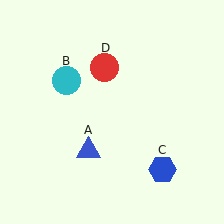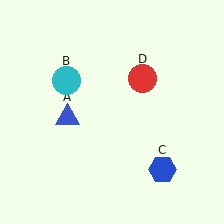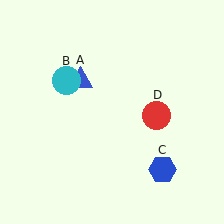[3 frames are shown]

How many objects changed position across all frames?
2 objects changed position: blue triangle (object A), red circle (object D).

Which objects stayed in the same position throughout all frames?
Cyan circle (object B) and blue hexagon (object C) remained stationary.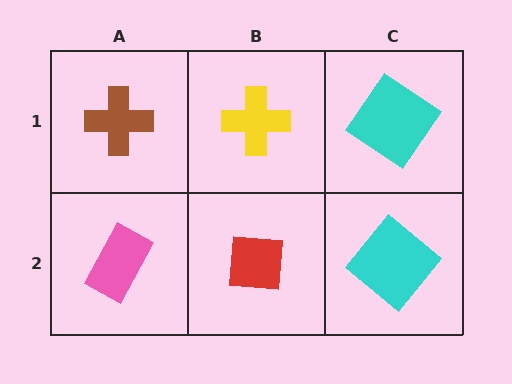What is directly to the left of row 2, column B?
A pink rectangle.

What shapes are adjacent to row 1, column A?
A pink rectangle (row 2, column A), a yellow cross (row 1, column B).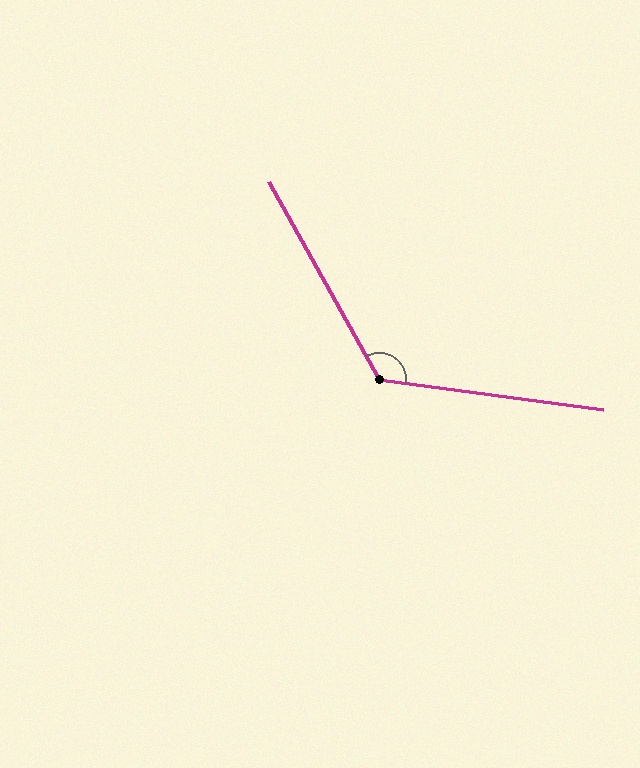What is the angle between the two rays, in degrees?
Approximately 127 degrees.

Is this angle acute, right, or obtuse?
It is obtuse.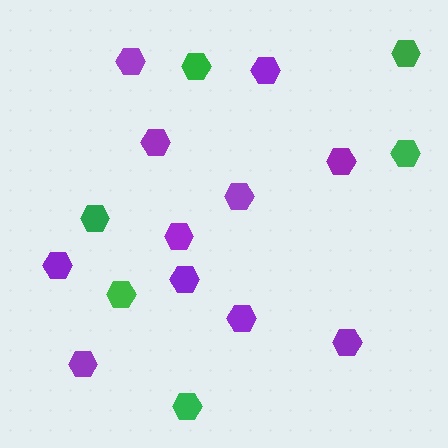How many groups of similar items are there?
There are 2 groups: one group of purple hexagons (11) and one group of green hexagons (6).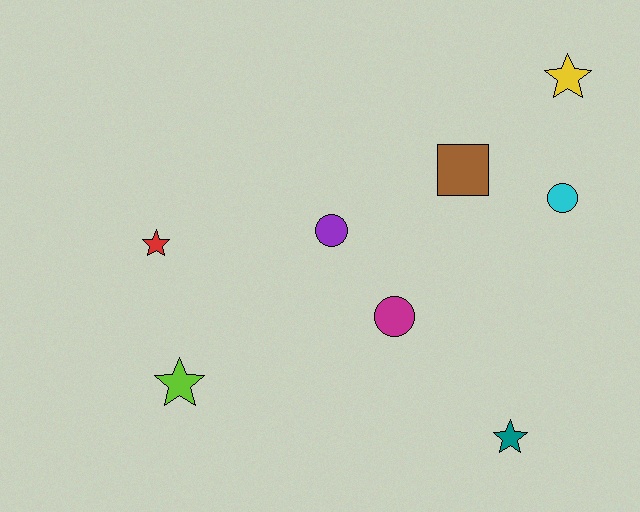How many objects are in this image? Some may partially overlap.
There are 8 objects.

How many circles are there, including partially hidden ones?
There are 3 circles.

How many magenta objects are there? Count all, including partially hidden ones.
There is 1 magenta object.